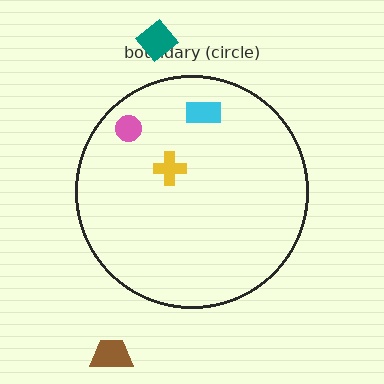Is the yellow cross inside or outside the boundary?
Inside.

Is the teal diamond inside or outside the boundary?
Outside.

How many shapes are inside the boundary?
3 inside, 2 outside.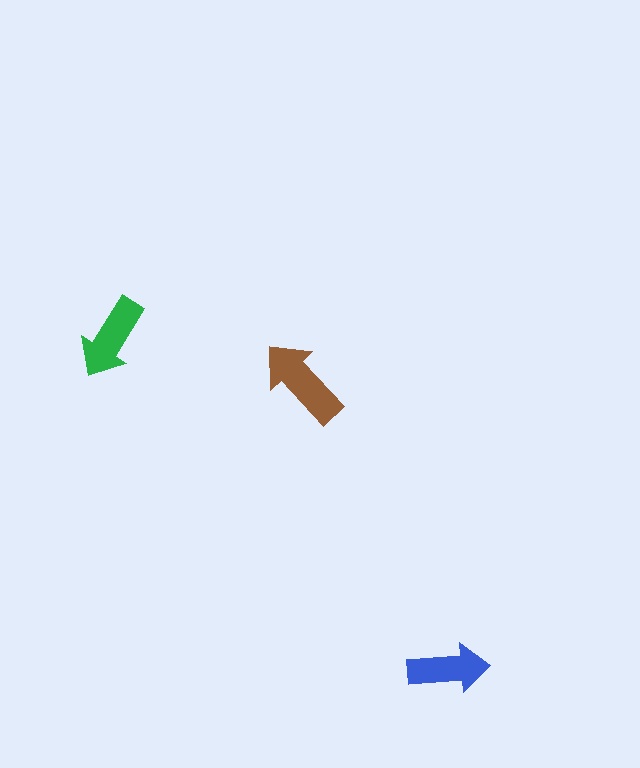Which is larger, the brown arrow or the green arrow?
The brown one.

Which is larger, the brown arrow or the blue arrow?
The brown one.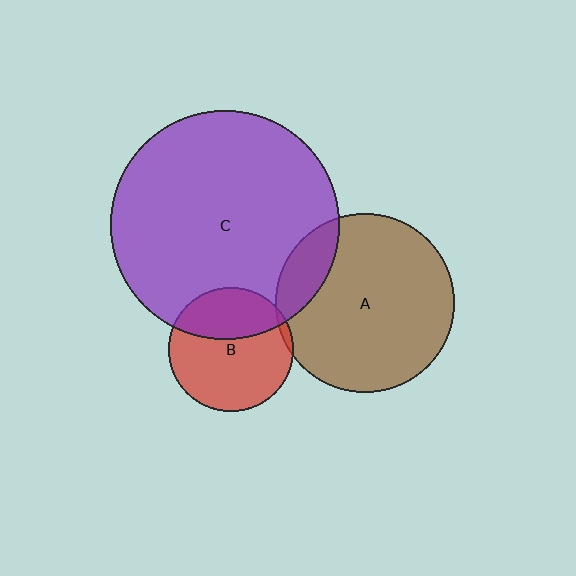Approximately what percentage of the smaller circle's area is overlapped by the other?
Approximately 35%.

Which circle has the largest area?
Circle C (purple).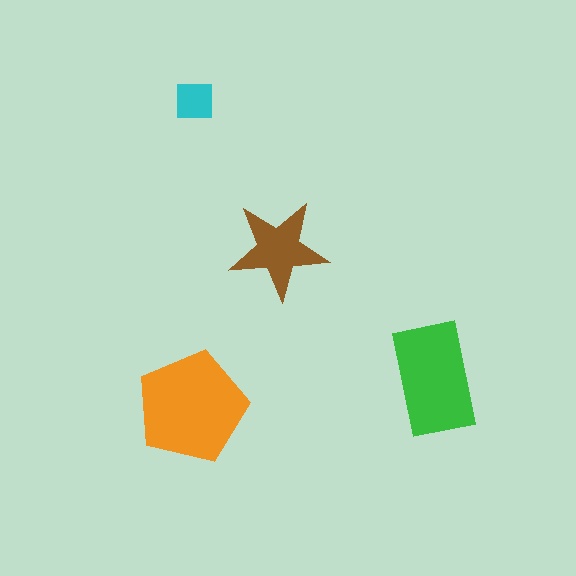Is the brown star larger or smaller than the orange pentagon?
Smaller.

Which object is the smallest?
The cyan square.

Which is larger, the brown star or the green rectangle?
The green rectangle.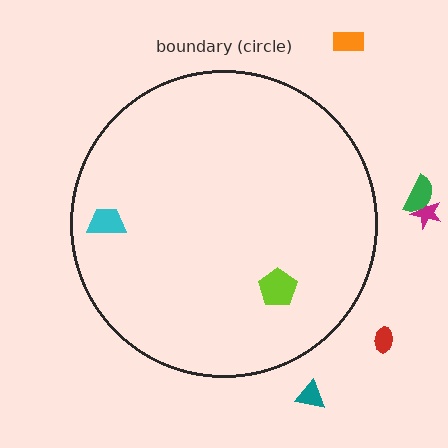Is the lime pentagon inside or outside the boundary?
Inside.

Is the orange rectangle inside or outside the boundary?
Outside.